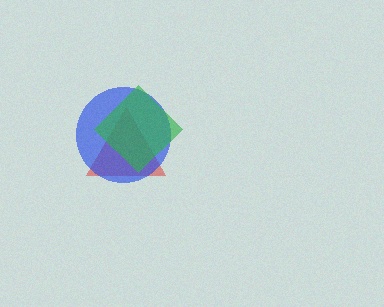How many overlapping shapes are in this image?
There are 3 overlapping shapes in the image.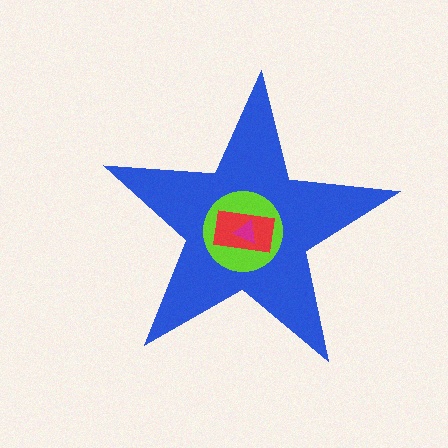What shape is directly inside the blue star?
The lime circle.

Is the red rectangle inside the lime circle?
Yes.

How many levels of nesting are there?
4.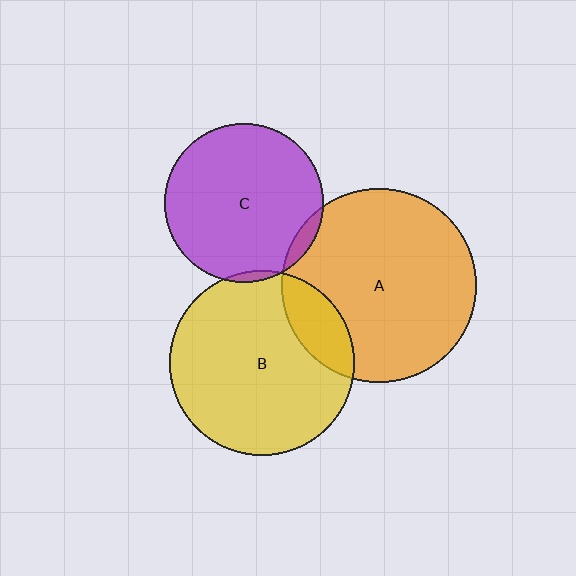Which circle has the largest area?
Circle A (orange).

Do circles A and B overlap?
Yes.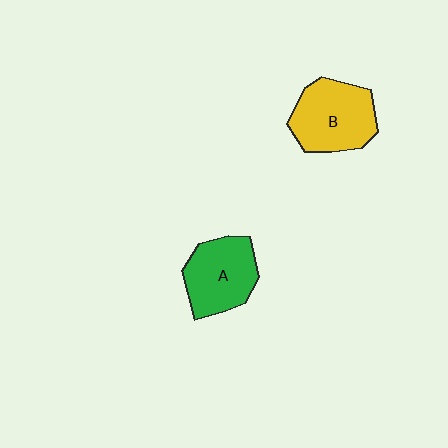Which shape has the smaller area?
Shape A (green).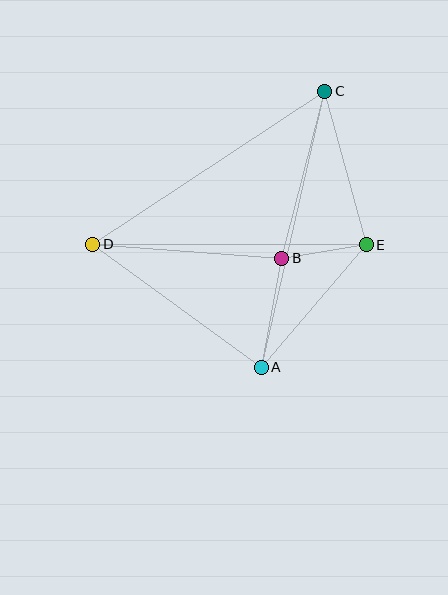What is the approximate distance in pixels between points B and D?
The distance between B and D is approximately 189 pixels.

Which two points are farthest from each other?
Points A and C are farthest from each other.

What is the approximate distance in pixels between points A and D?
The distance between A and D is approximately 208 pixels.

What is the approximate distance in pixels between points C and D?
The distance between C and D is approximately 278 pixels.